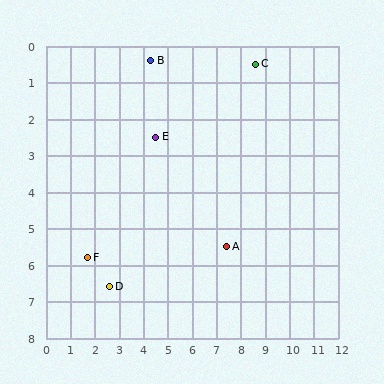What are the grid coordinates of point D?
Point D is at approximately (2.6, 6.6).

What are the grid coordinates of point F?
Point F is at approximately (1.7, 5.8).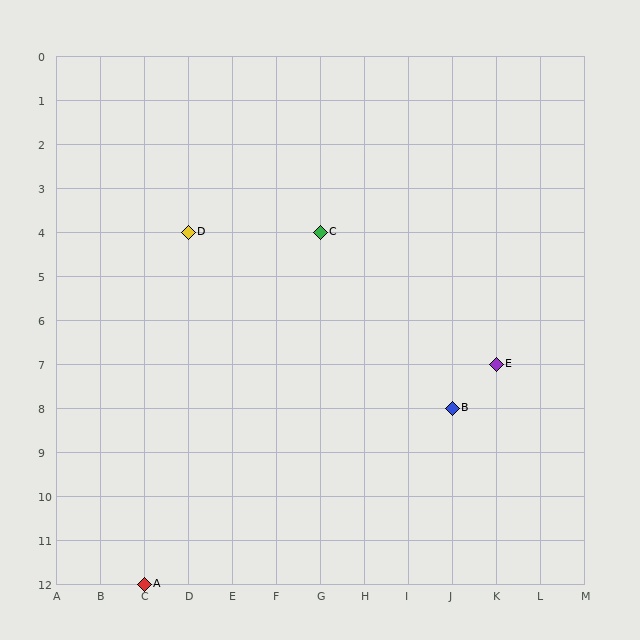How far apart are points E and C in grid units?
Points E and C are 4 columns and 3 rows apart (about 5.0 grid units diagonally).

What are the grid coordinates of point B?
Point B is at grid coordinates (J, 8).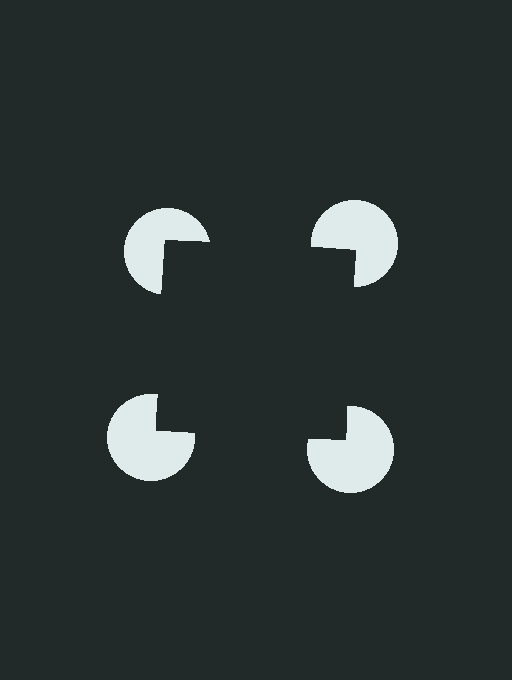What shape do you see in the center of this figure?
An illusory square — its edges are inferred from the aligned wedge cuts in the pac-man discs, not physically drawn.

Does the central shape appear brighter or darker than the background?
It typically appears slightly darker than the background, even though no actual brightness change is drawn.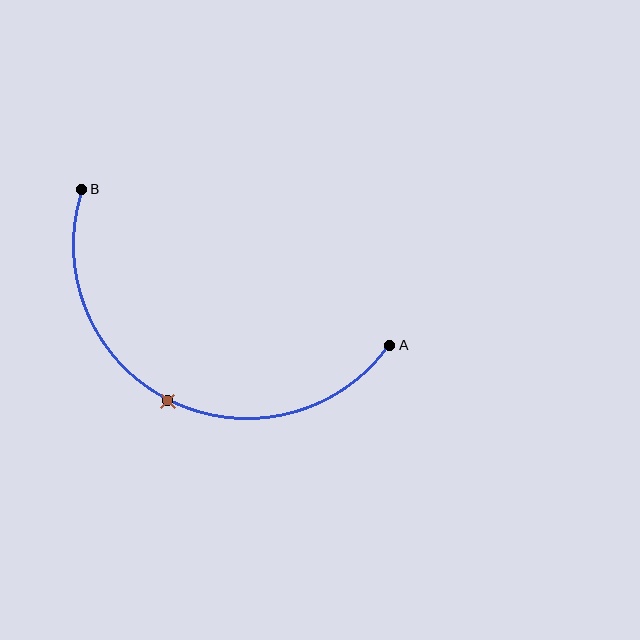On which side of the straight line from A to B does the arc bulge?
The arc bulges below the straight line connecting A and B.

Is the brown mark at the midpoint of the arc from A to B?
Yes. The brown mark lies on the arc at equal arc-length from both A and B — it is the arc midpoint.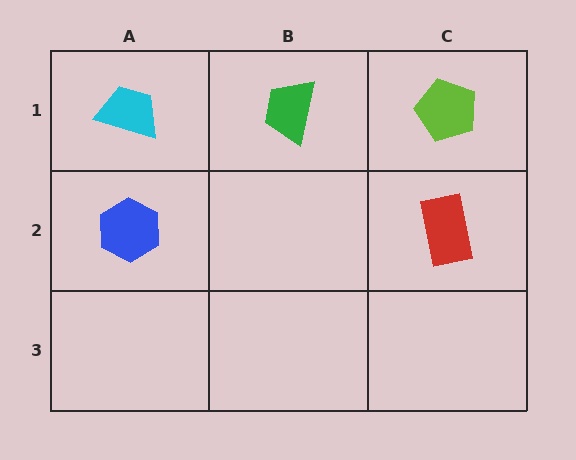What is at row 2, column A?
A blue hexagon.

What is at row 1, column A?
A cyan trapezoid.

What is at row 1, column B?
A green trapezoid.